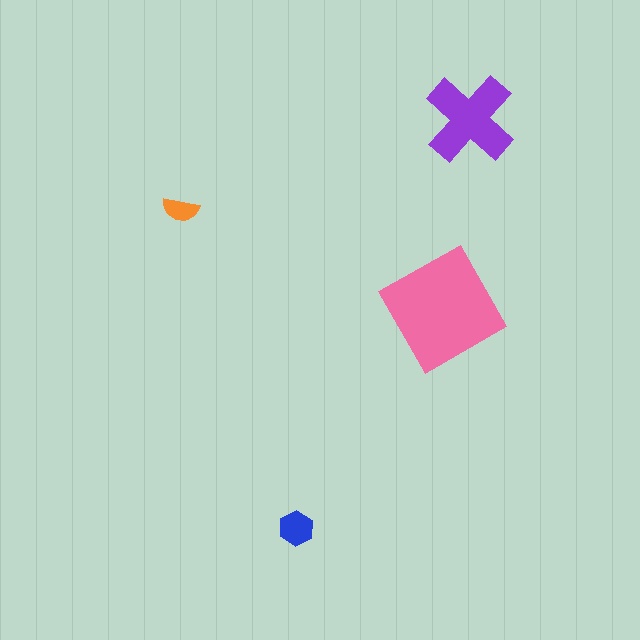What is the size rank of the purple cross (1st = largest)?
2nd.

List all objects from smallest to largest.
The orange semicircle, the blue hexagon, the purple cross, the pink square.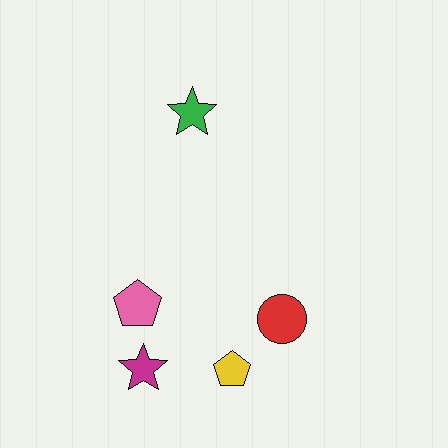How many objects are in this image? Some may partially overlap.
There are 5 objects.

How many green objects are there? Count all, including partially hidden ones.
There is 1 green object.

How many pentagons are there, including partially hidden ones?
There are 2 pentagons.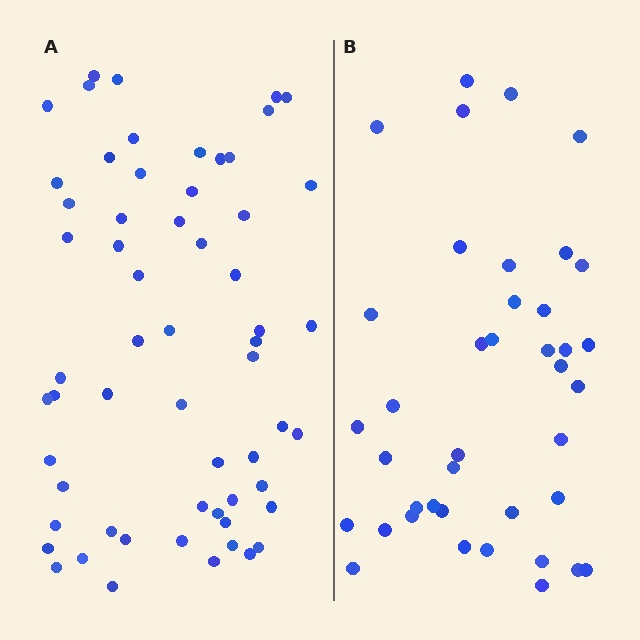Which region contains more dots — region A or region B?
Region A (the left region) has more dots.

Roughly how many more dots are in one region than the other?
Region A has approximately 20 more dots than region B.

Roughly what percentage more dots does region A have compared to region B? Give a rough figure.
About 50% more.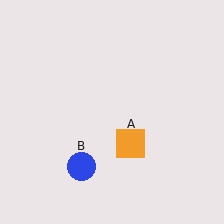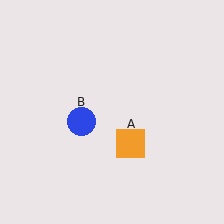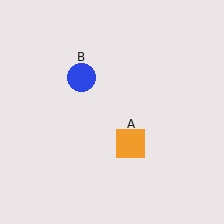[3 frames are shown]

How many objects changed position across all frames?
1 object changed position: blue circle (object B).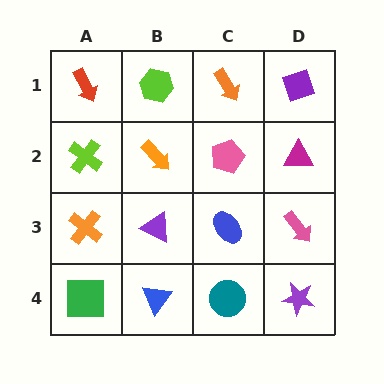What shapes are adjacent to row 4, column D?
A pink arrow (row 3, column D), a teal circle (row 4, column C).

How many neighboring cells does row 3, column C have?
4.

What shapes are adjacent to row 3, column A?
A lime cross (row 2, column A), a green square (row 4, column A), a purple triangle (row 3, column B).